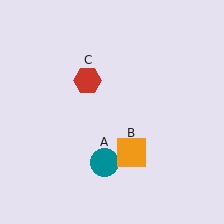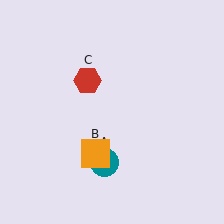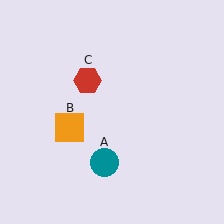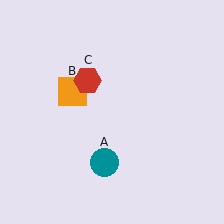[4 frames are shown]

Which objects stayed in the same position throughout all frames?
Teal circle (object A) and red hexagon (object C) remained stationary.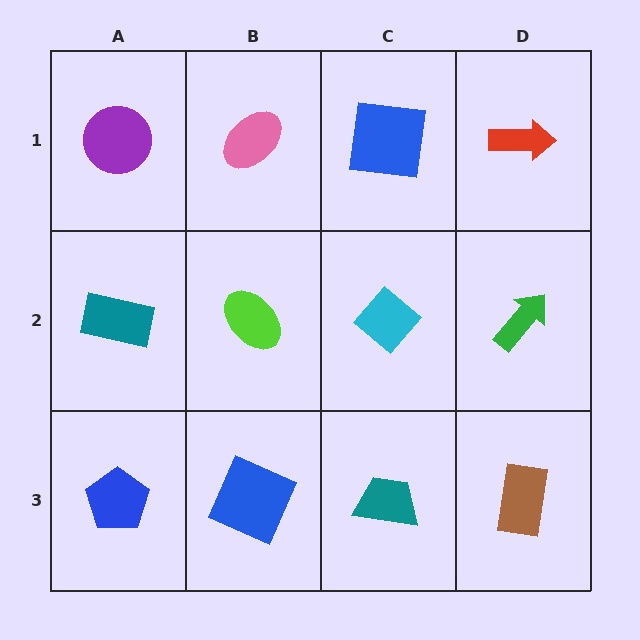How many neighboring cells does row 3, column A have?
2.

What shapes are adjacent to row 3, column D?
A green arrow (row 2, column D), a teal trapezoid (row 3, column C).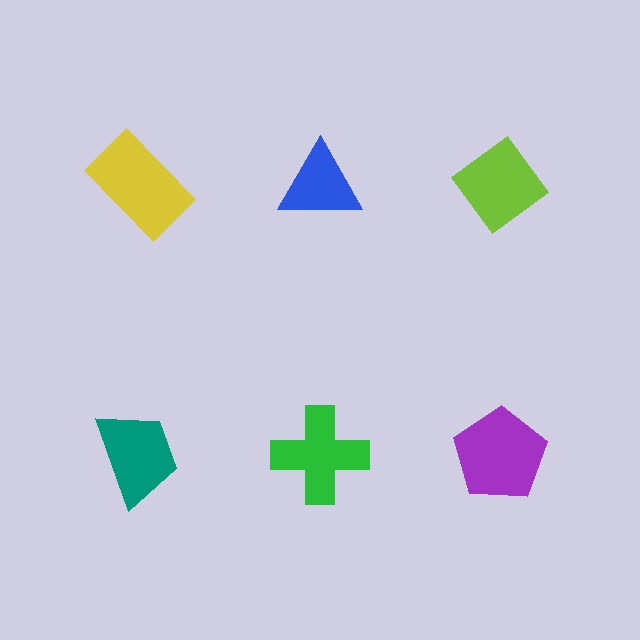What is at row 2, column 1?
A teal trapezoid.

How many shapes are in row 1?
3 shapes.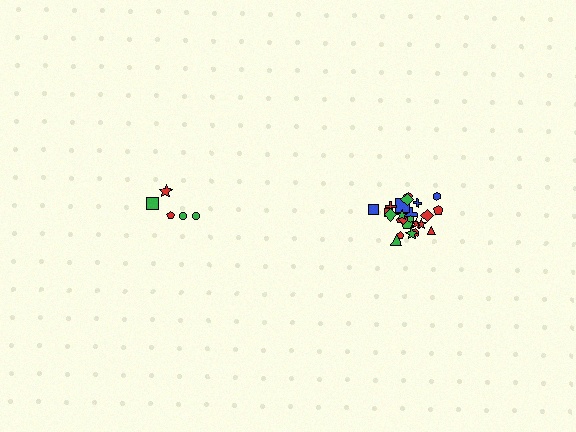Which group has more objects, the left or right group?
The right group.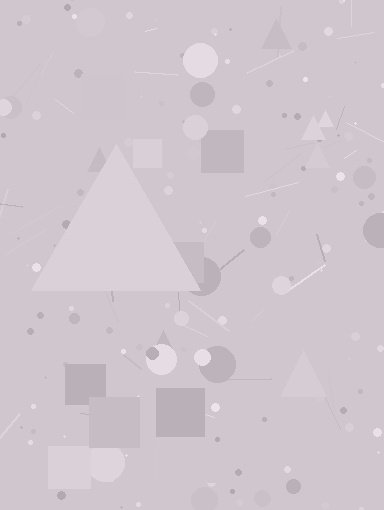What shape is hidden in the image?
A triangle is hidden in the image.